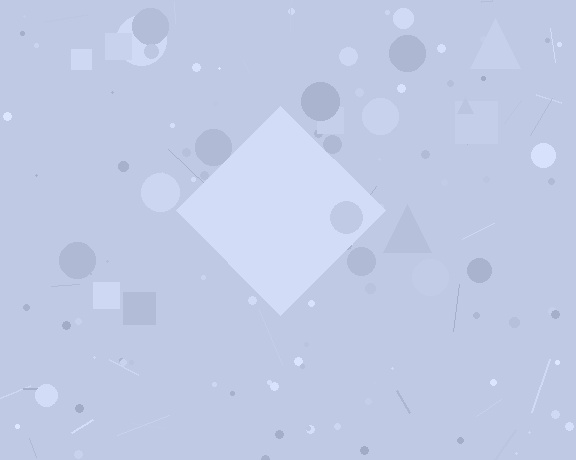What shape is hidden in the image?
A diamond is hidden in the image.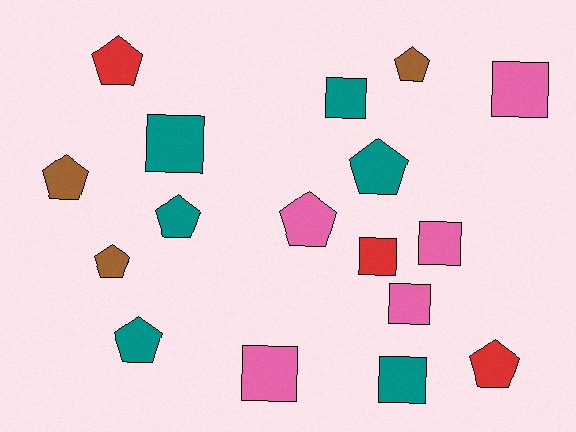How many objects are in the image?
There are 17 objects.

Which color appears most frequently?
Teal, with 6 objects.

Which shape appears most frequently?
Pentagon, with 9 objects.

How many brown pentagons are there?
There are 3 brown pentagons.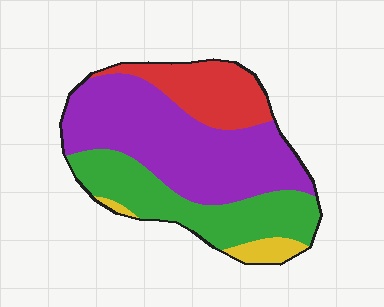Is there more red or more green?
Green.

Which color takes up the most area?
Purple, at roughly 50%.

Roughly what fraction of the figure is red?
Red covers 18% of the figure.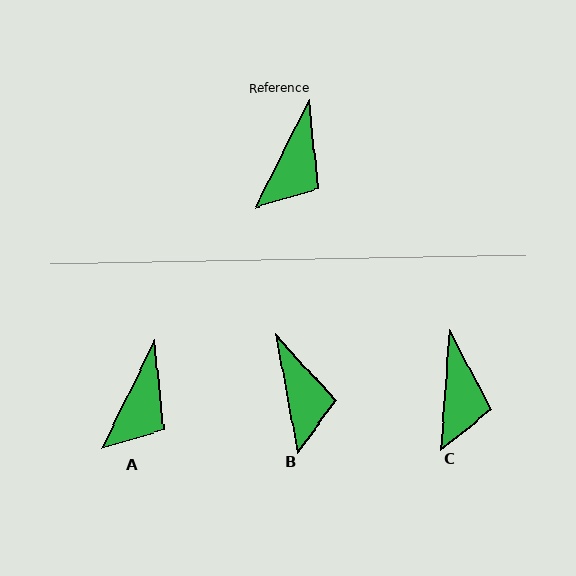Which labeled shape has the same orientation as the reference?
A.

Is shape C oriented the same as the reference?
No, it is off by about 22 degrees.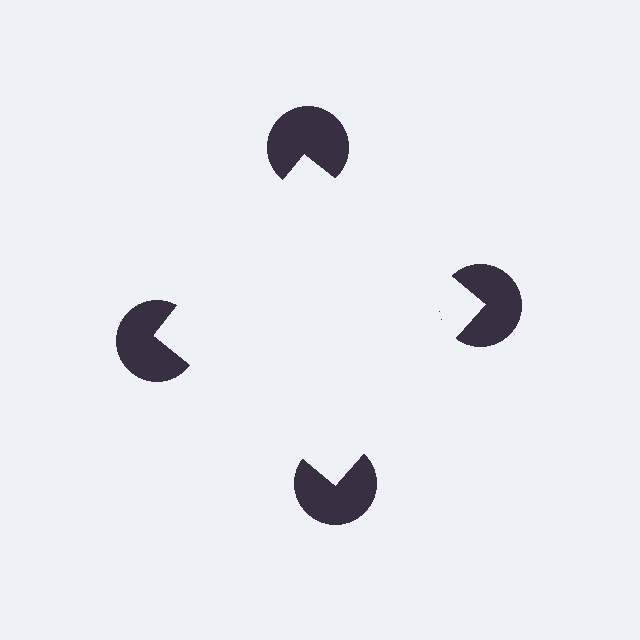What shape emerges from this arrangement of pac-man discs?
An illusory square — its edges are inferred from the aligned wedge cuts in the pac-man discs, not physically drawn.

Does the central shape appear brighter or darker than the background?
It typically appears slightly brighter than the background, even though no actual brightness change is drawn.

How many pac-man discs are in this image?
There are 4 — one at each vertex of the illusory square.